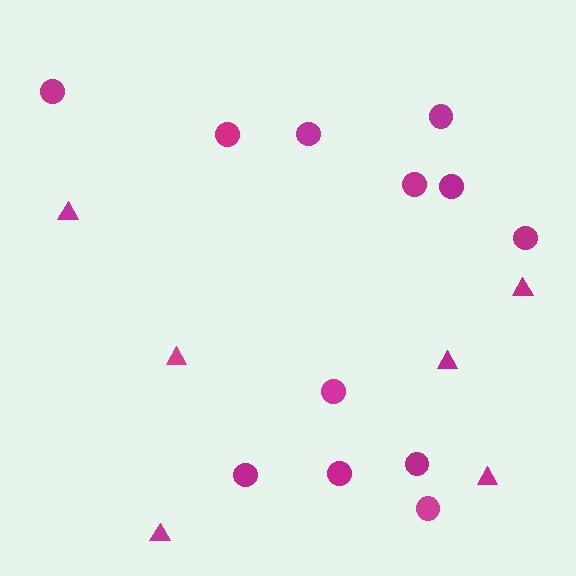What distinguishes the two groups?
There are 2 groups: one group of triangles (6) and one group of circles (12).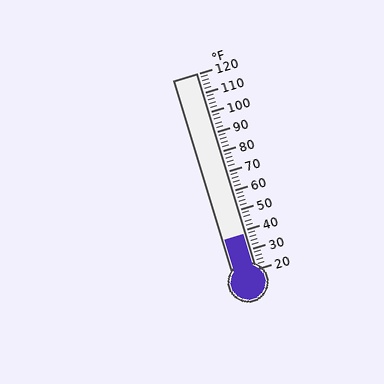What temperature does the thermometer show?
The thermometer shows approximately 38°F.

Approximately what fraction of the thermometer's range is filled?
The thermometer is filled to approximately 20% of its range.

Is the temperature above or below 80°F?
The temperature is below 80°F.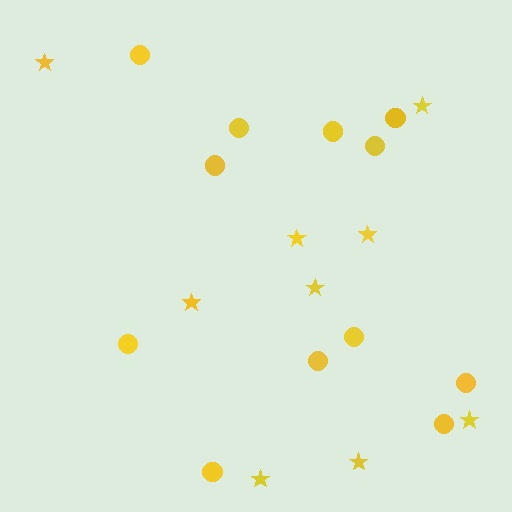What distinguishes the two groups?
There are 2 groups: one group of stars (9) and one group of circles (12).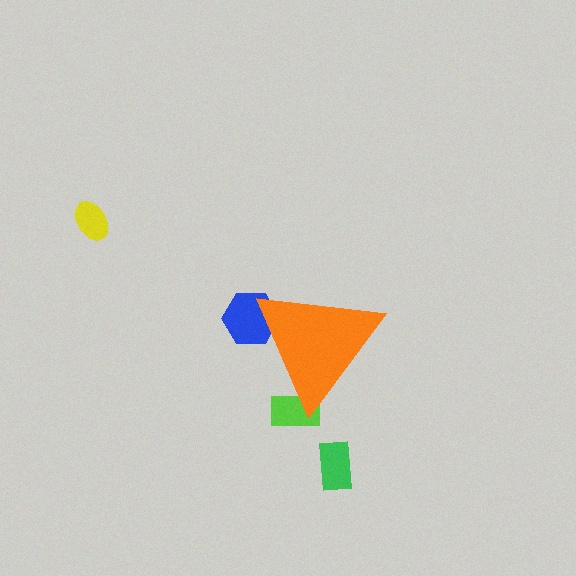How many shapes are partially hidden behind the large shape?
2 shapes are partially hidden.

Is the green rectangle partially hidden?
No, the green rectangle is fully visible.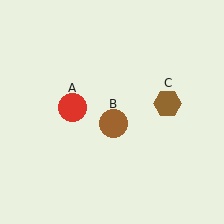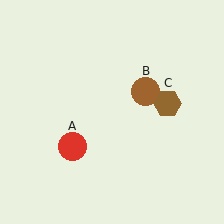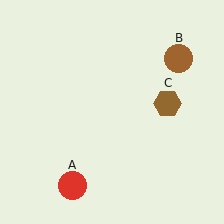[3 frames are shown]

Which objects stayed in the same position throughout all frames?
Brown hexagon (object C) remained stationary.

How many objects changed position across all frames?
2 objects changed position: red circle (object A), brown circle (object B).